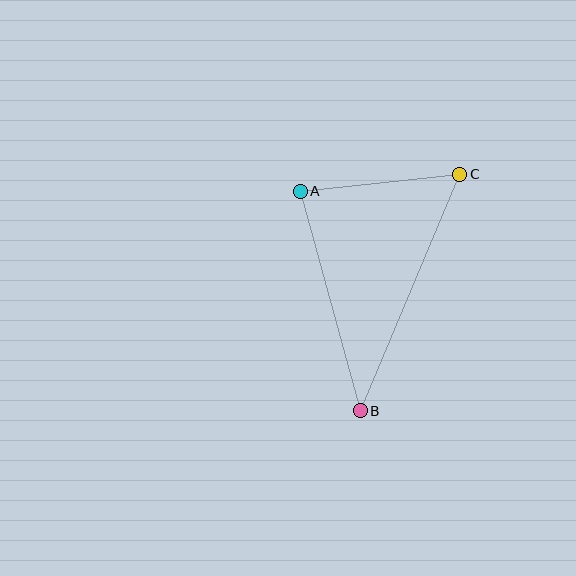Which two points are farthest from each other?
Points B and C are farthest from each other.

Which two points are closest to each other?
Points A and C are closest to each other.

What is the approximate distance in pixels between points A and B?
The distance between A and B is approximately 227 pixels.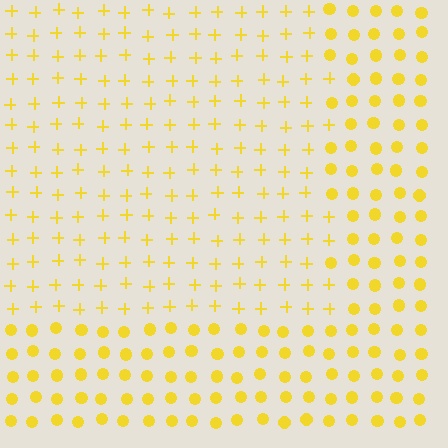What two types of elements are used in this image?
The image uses plus signs inside the rectangle region and circles outside it.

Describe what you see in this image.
The image is filled with small yellow elements arranged in a uniform grid. A rectangle-shaped region contains plus signs, while the surrounding area contains circles. The boundary is defined purely by the change in element shape.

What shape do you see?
I see a rectangle.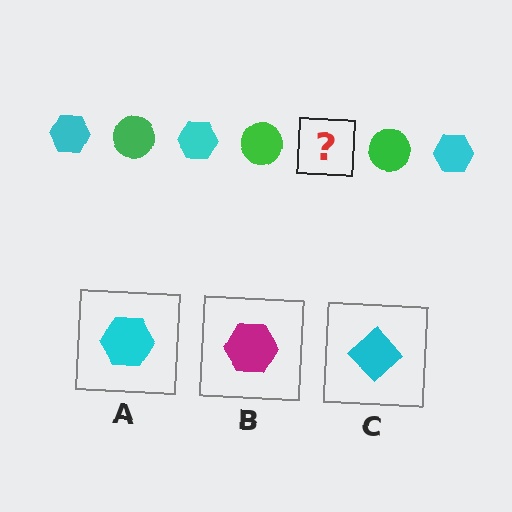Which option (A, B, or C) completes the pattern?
A.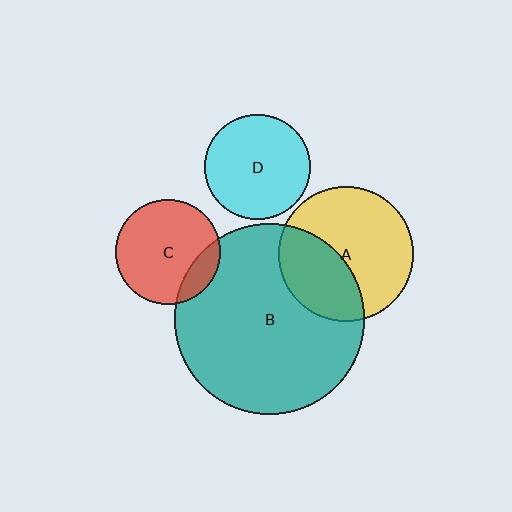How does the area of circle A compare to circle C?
Approximately 1.6 times.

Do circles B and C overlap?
Yes.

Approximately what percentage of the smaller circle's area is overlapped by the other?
Approximately 15%.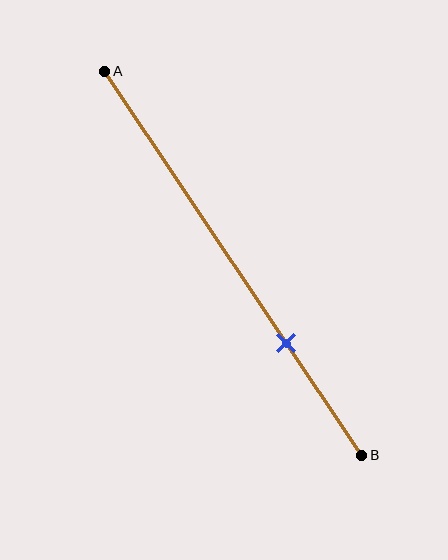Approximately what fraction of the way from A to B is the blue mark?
The blue mark is approximately 70% of the way from A to B.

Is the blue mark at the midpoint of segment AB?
No, the mark is at about 70% from A, not at the 50% midpoint.